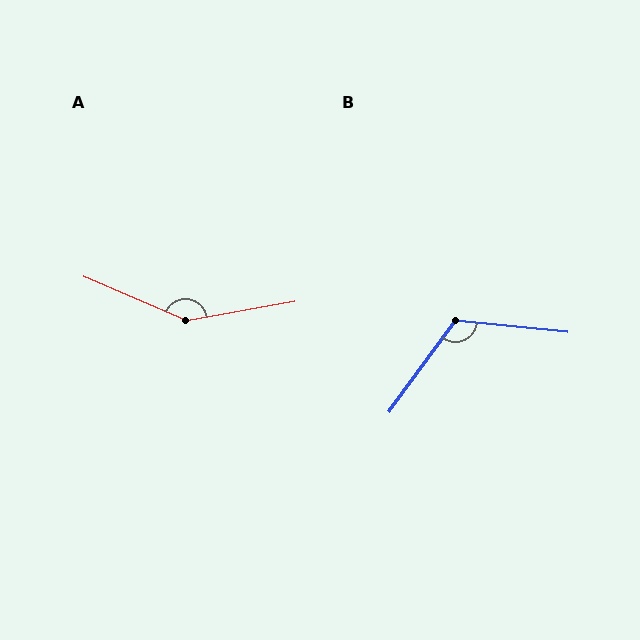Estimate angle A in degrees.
Approximately 147 degrees.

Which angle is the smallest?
B, at approximately 120 degrees.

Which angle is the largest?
A, at approximately 147 degrees.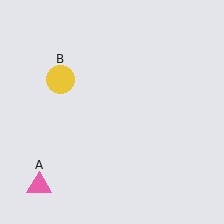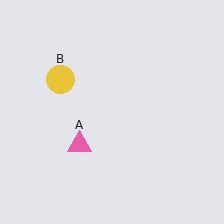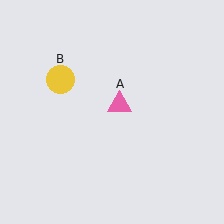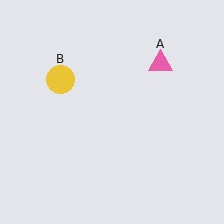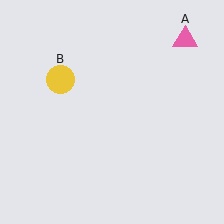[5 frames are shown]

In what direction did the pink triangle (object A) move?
The pink triangle (object A) moved up and to the right.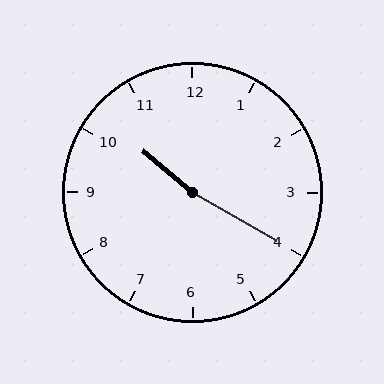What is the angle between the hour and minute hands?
Approximately 170 degrees.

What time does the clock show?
10:20.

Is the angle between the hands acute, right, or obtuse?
It is obtuse.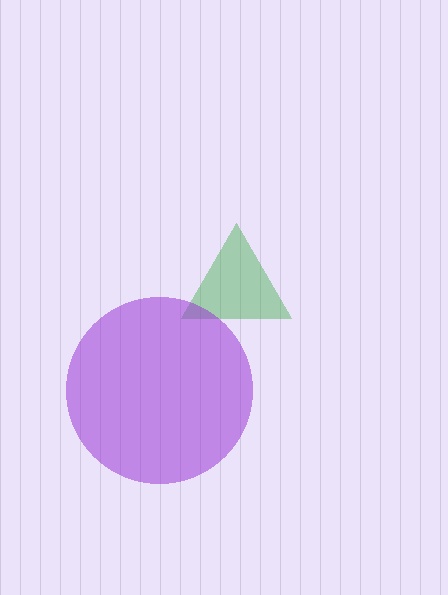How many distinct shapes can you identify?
There are 2 distinct shapes: a green triangle, a purple circle.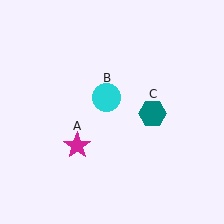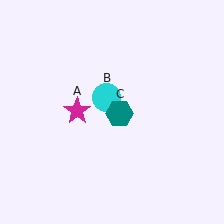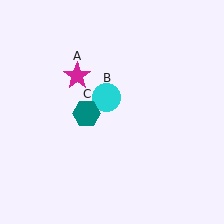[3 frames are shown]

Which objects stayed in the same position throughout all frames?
Cyan circle (object B) remained stationary.